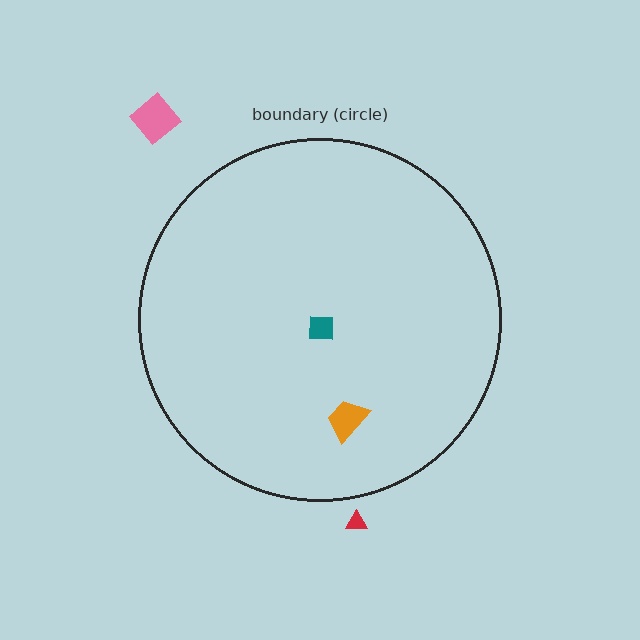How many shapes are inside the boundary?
2 inside, 2 outside.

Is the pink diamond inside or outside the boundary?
Outside.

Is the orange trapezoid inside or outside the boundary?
Inside.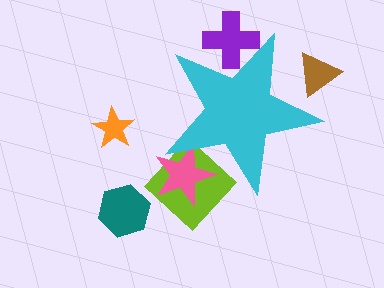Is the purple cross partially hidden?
Yes, the purple cross is partially hidden behind the cyan star.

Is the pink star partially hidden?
Yes, the pink star is partially hidden behind the cyan star.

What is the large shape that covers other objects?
A cyan star.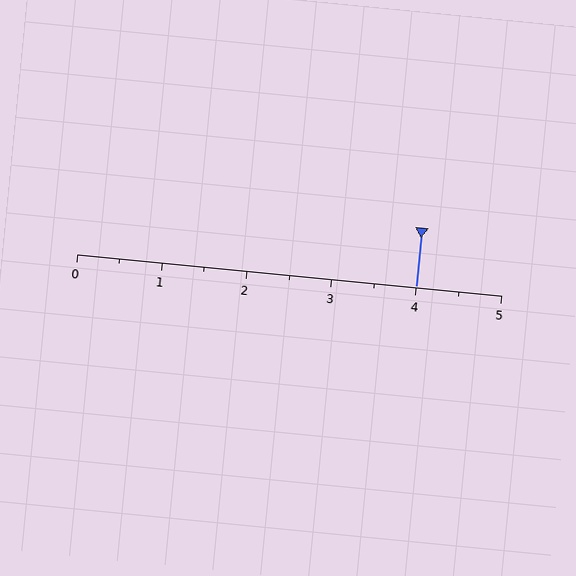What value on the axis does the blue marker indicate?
The marker indicates approximately 4.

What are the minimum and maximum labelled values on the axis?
The axis runs from 0 to 5.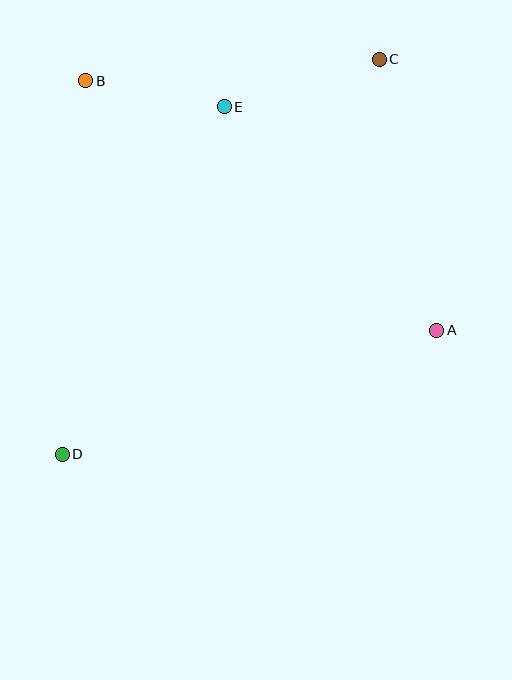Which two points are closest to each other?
Points B and E are closest to each other.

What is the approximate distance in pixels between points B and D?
The distance between B and D is approximately 374 pixels.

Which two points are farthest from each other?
Points C and D are farthest from each other.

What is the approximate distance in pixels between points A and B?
The distance between A and B is approximately 431 pixels.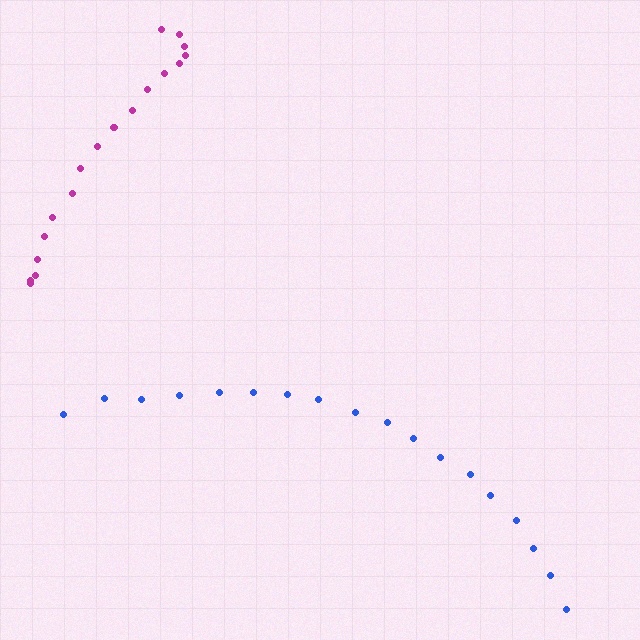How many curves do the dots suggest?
There are 2 distinct paths.